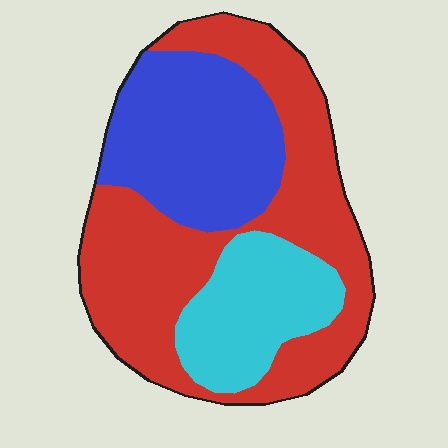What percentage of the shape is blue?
Blue covers roughly 30% of the shape.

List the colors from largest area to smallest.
From largest to smallest: red, blue, cyan.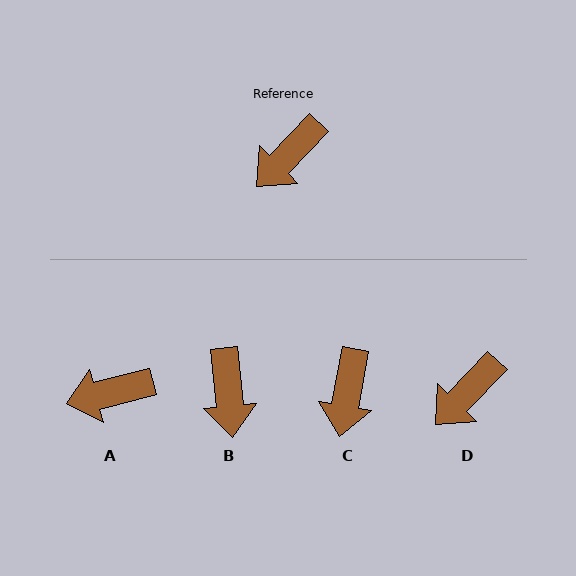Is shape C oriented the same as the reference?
No, it is off by about 34 degrees.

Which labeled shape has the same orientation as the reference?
D.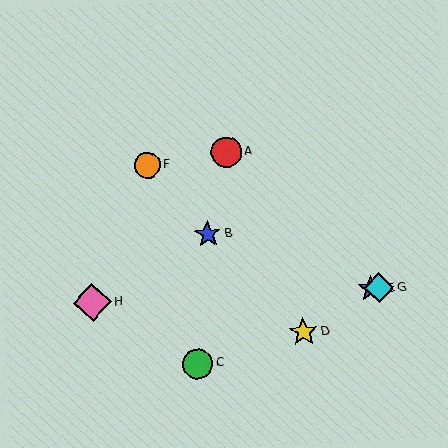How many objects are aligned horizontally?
3 objects (E, G, H) are aligned horizontally.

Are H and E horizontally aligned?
Yes, both are at y≈302.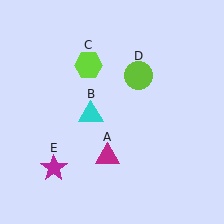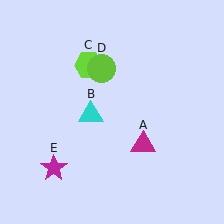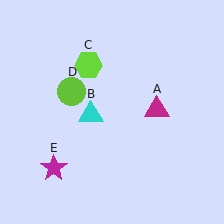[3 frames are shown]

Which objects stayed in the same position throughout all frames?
Cyan triangle (object B) and lime hexagon (object C) and magenta star (object E) remained stationary.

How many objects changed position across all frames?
2 objects changed position: magenta triangle (object A), lime circle (object D).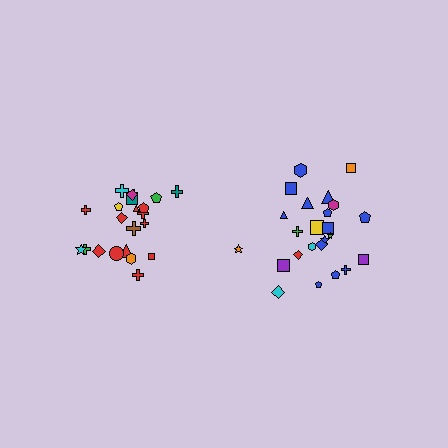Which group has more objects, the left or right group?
The right group.